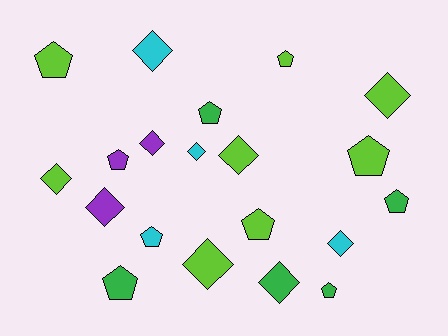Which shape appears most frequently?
Diamond, with 10 objects.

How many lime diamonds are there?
There are 4 lime diamonds.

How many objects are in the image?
There are 20 objects.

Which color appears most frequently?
Lime, with 8 objects.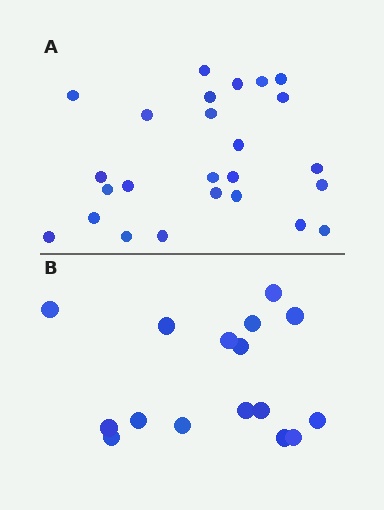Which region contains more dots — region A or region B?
Region A (the top region) has more dots.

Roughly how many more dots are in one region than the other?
Region A has roughly 8 or so more dots than region B.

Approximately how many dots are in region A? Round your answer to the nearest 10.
About 20 dots. (The exact count is 25, which rounds to 20.)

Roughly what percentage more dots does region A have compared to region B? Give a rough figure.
About 55% more.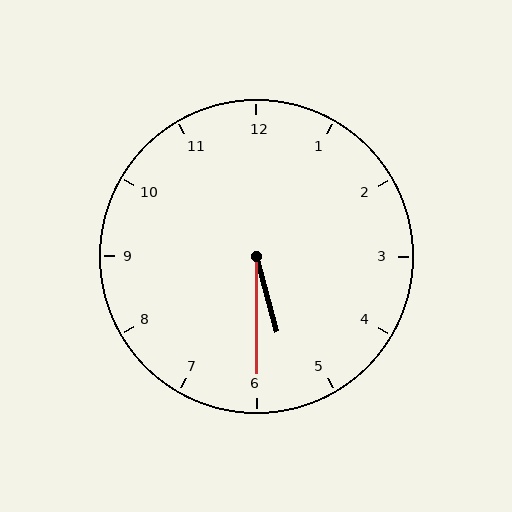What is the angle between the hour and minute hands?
Approximately 15 degrees.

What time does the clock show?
5:30.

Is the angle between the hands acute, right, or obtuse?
It is acute.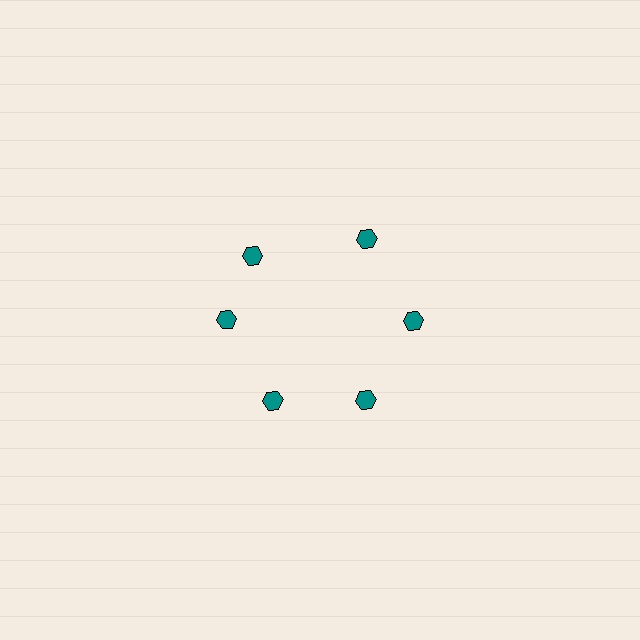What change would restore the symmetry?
The symmetry would be restored by rotating it back into even spacing with its neighbors so that all 6 hexagons sit at equal angles and equal distance from the center.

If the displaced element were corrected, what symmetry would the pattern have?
It would have 6-fold rotational symmetry — the pattern would map onto itself every 60 degrees.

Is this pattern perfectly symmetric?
No. The 6 teal hexagons are arranged in a ring, but one element near the 11 o'clock position is rotated out of alignment along the ring, breaking the 6-fold rotational symmetry.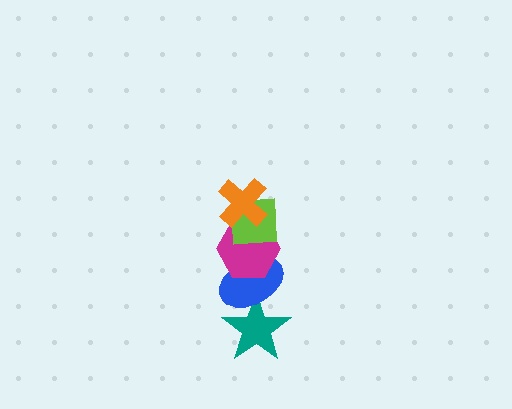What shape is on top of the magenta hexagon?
The lime square is on top of the magenta hexagon.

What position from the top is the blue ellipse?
The blue ellipse is 4th from the top.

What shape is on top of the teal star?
The blue ellipse is on top of the teal star.